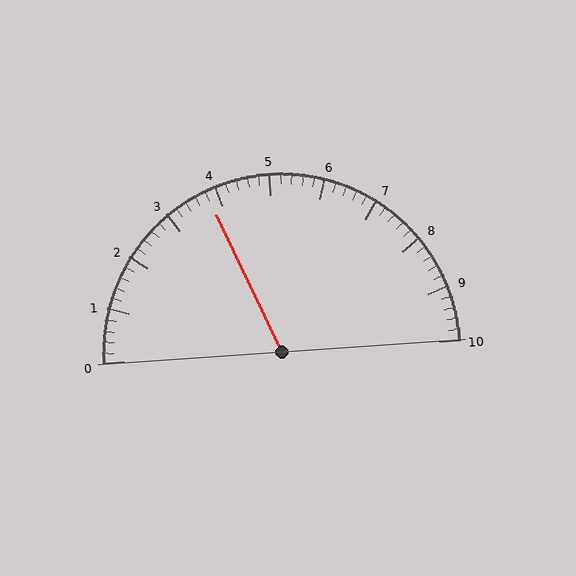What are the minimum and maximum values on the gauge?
The gauge ranges from 0 to 10.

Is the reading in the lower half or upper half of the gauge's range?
The reading is in the lower half of the range (0 to 10).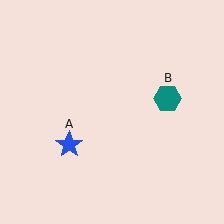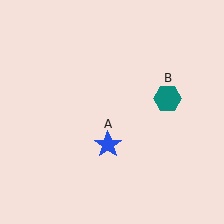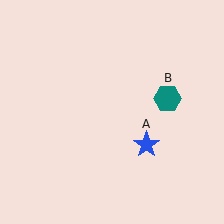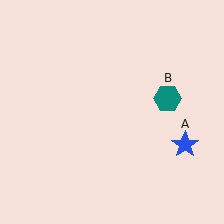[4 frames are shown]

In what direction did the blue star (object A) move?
The blue star (object A) moved right.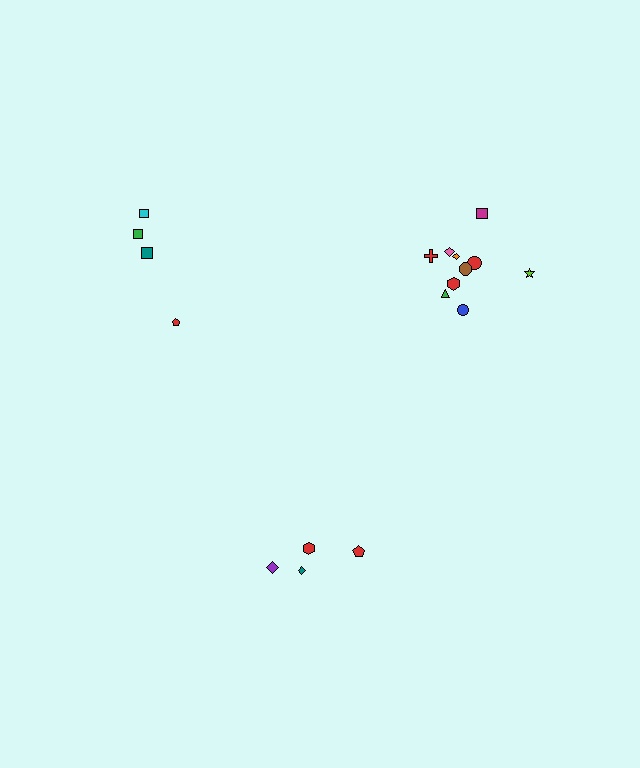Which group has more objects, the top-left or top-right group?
The top-right group.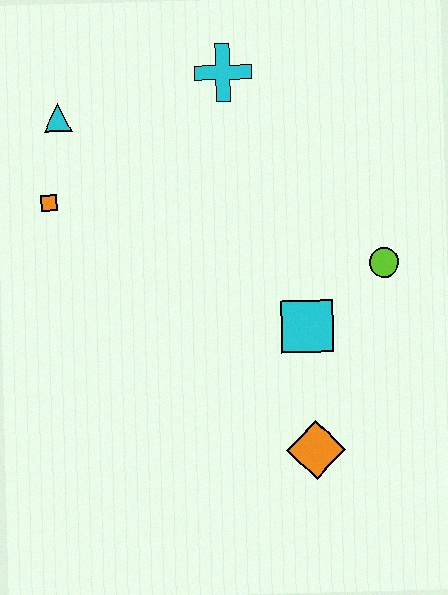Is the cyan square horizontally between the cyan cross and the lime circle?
Yes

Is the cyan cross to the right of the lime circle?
No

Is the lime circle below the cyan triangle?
Yes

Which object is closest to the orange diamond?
The cyan square is closest to the orange diamond.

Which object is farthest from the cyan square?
The cyan triangle is farthest from the cyan square.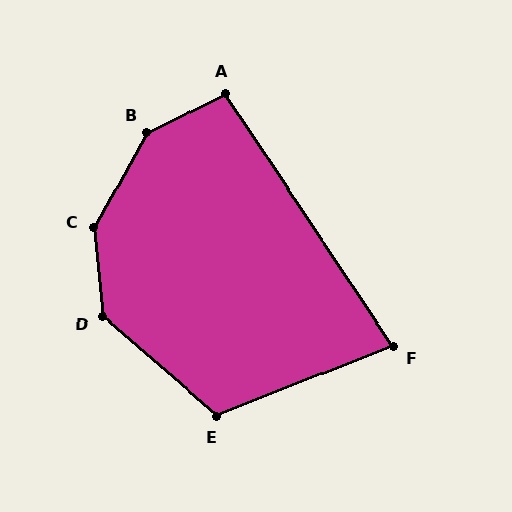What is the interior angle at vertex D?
Approximately 137 degrees (obtuse).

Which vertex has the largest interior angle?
B, at approximately 145 degrees.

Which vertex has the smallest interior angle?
F, at approximately 78 degrees.